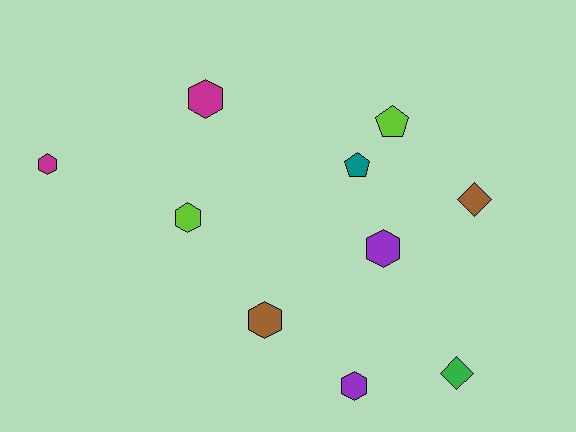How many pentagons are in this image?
There are 2 pentagons.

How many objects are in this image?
There are 10 objects.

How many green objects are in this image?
There is 1 green object.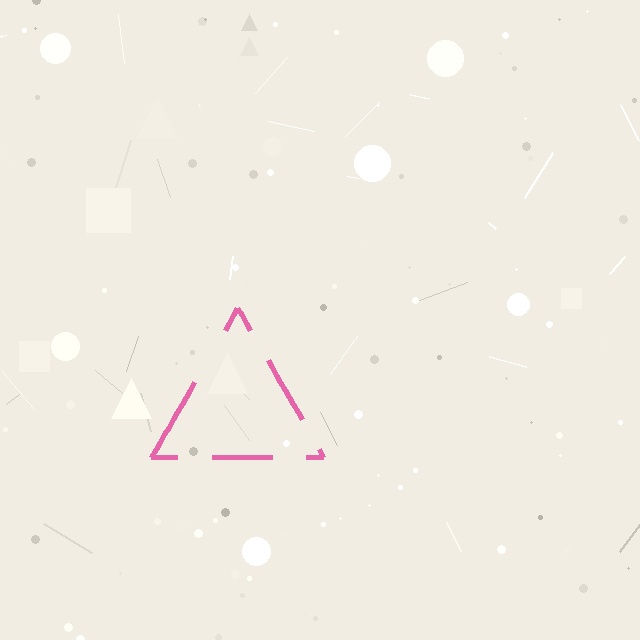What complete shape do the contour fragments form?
The contour fragments form a triangle.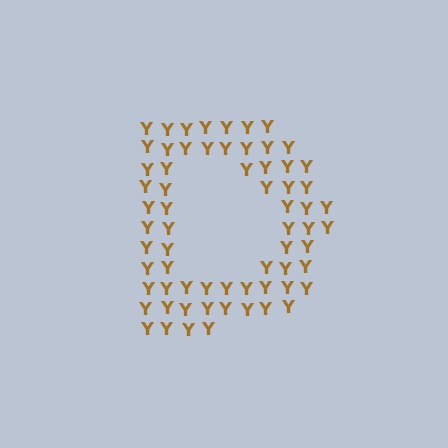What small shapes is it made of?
It is made of small letter Y's.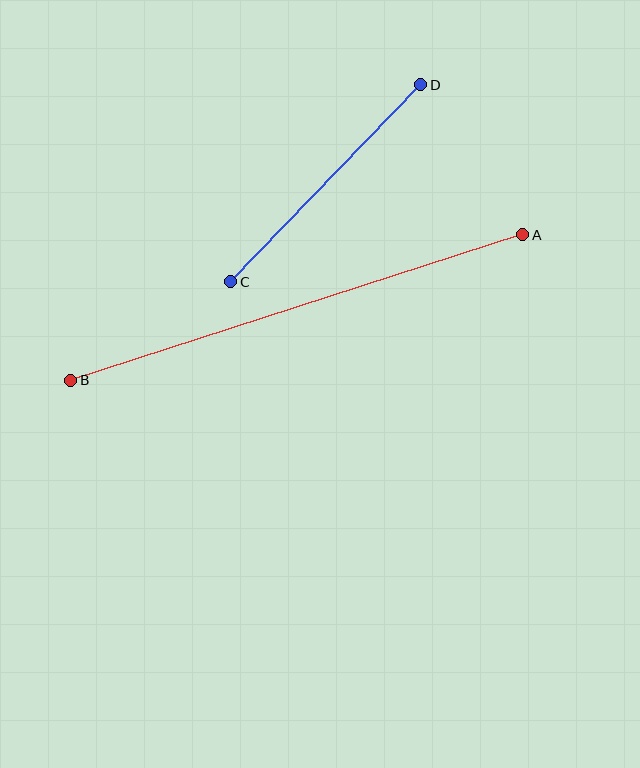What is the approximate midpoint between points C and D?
The midpoint is at approximately (326, 183) pixels.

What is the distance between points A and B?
The distance is approximately 475 pixels.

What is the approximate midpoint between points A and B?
The midpoint is at approximately (297, 307) pixels.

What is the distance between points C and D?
The distance is approximately 274 pixels.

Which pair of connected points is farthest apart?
Points A and B are farthest apart.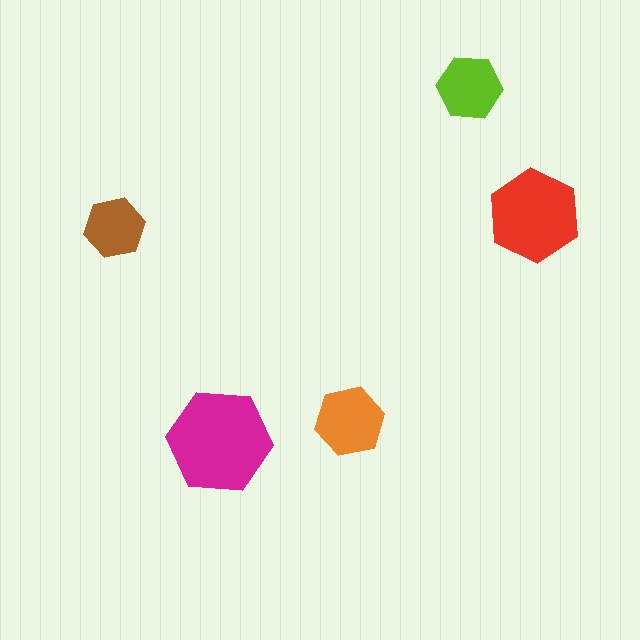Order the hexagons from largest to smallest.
the magenta one, the red one, the orange one, the lime one, the brown one.